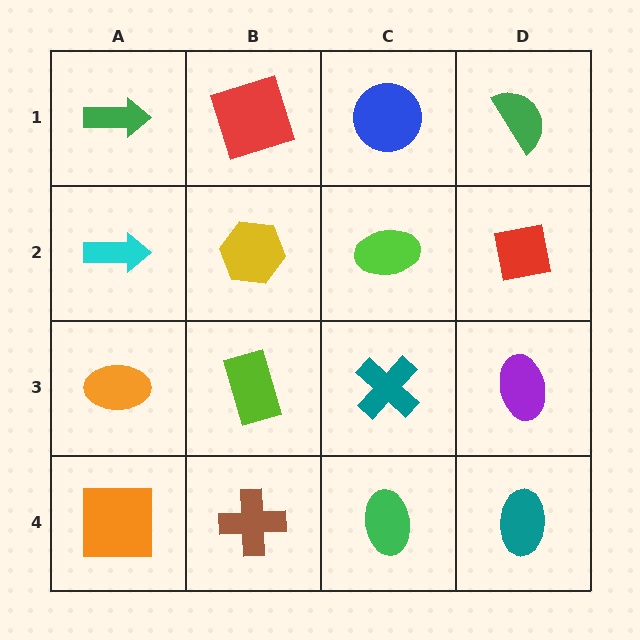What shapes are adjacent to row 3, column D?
A red square (row 2, column D), a teal ellipse (row 4, column D), a teal cross (row 3, column C).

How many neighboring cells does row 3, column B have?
4.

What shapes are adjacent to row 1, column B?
A yellow hexagon (row 2, column B), a green arrow (row 1, column A), a blue circle (row 1, column C).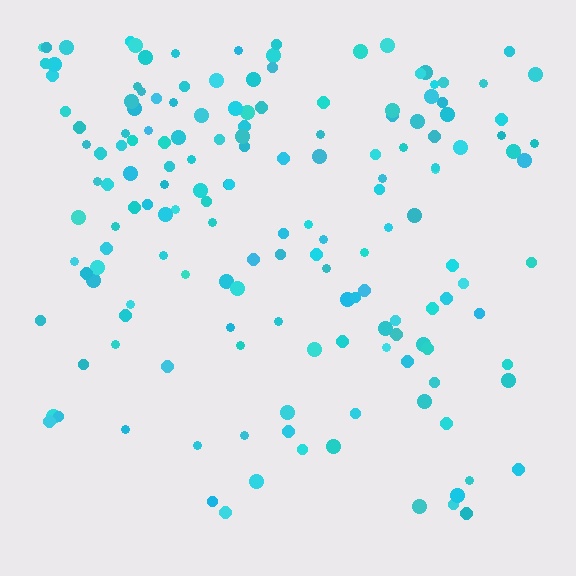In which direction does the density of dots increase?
From bottom to top, with the top side densest.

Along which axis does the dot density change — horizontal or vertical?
Vertical.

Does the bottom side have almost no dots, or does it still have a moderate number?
Still a moderate number, just noticeably fewer than the top.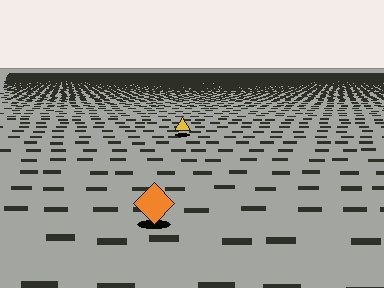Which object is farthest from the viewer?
The yellow triangle is farthest from the viewer. It appears smaller and the ground texture around it is denser.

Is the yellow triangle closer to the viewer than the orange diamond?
No. The orange diamond is closer — you can tell from the texture gradient: the ground texture is coarser near it.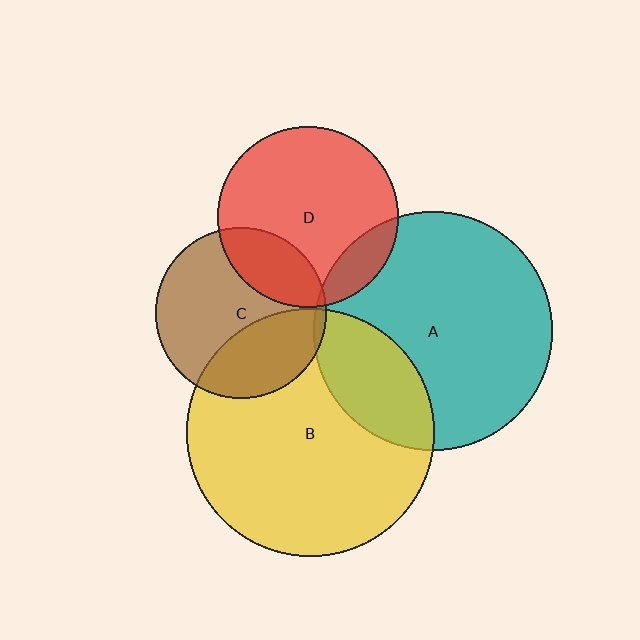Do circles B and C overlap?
Yes.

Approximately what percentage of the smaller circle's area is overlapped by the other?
Approximately 35%.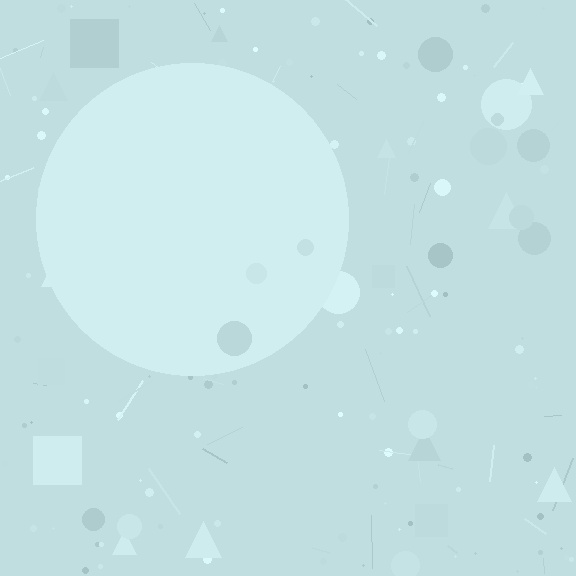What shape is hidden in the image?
A circle is hidden in the image.